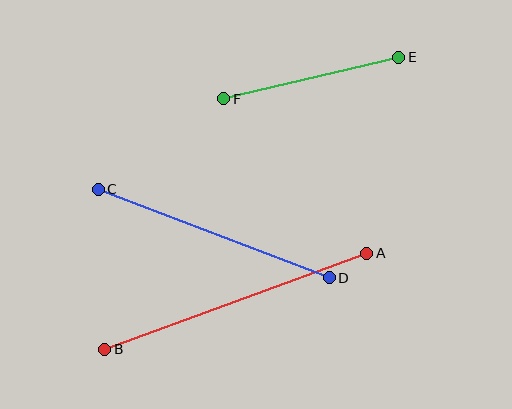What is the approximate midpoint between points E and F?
The midpoint is at approximately (311, 78) pixels.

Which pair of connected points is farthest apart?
Points A and B are farthest apart.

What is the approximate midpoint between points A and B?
The midpoint is at approximately (236, 301) pixels.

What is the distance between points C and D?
The distance is approximately 247 pixels.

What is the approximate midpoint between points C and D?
The midpoint is at approximately (214, 233) pixels.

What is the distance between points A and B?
The distance is approximately 279 pixels.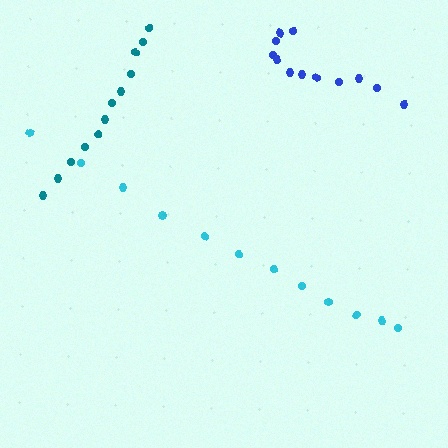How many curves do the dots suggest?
There are 3 distinct paths.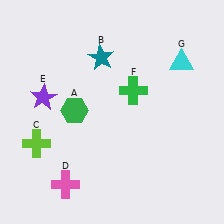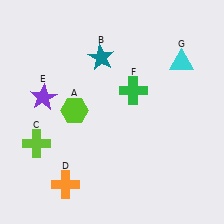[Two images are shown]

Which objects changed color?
A changed from green to lime. D changed from pink to orange.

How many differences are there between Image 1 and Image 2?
There are 2 differences between the two images.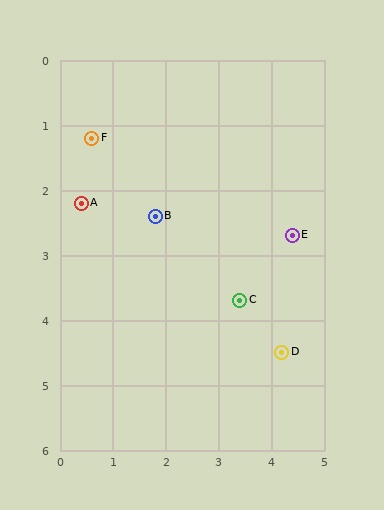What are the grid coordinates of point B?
Point B is at approximately (1.8, 2.4).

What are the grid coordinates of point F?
Point F is at approximately (0.6, 1.2).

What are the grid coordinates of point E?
Point E is at approximately (4.4, 2.7).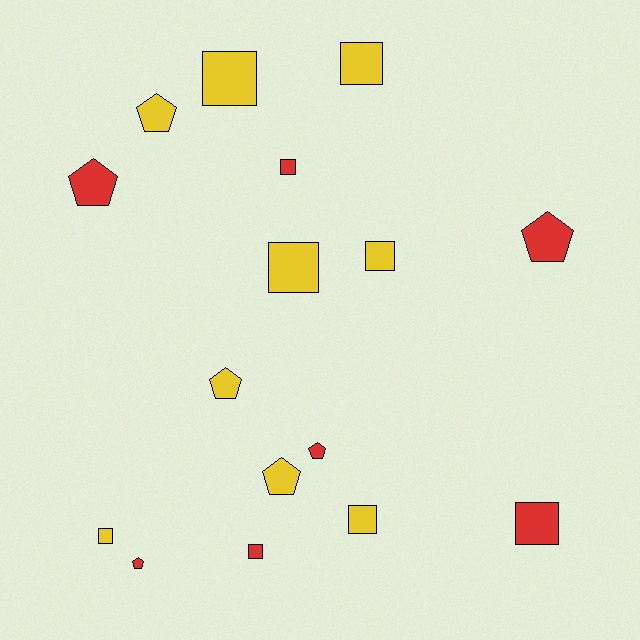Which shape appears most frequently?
Square, with 9 objects.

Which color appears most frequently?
Yellow, with 9 objects.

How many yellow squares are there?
There are 6 yellow squares.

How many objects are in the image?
There are 16 objects.